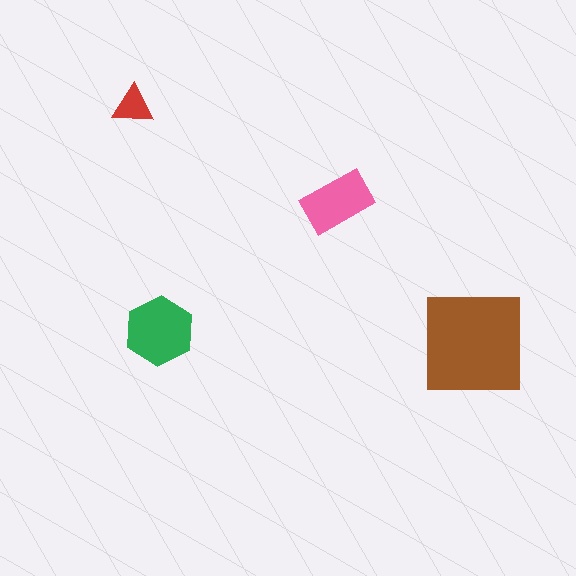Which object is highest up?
The red triangle is topmost.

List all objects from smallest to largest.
The red triangle, the pink rectangle, the green hexagon, the brown square.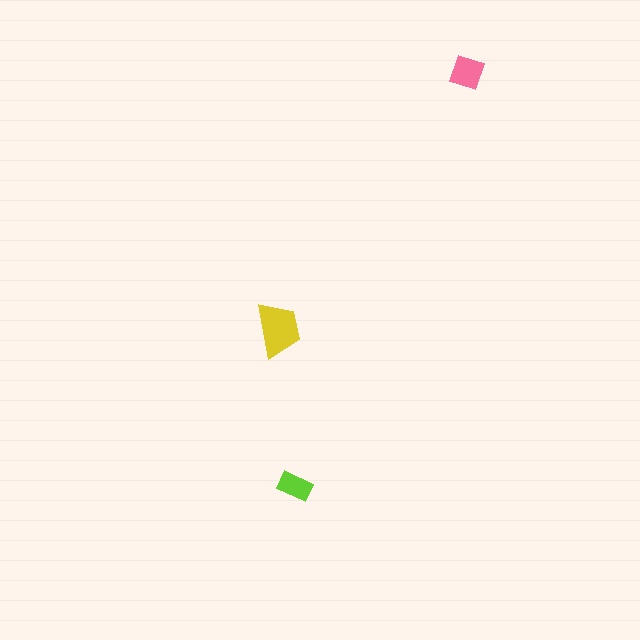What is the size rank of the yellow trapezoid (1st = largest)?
1st.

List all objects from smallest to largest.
The lime rectangle, the pink square, the yellow trapezoid.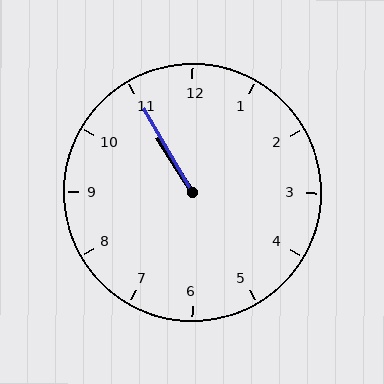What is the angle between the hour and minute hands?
Approximately 2 degrees.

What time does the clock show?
10:55.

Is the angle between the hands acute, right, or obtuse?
It is acute.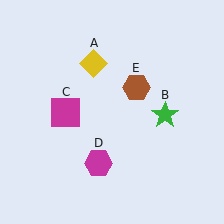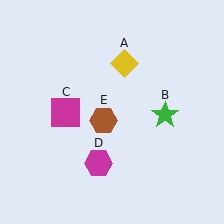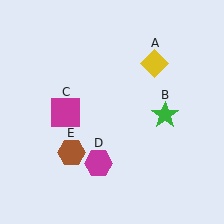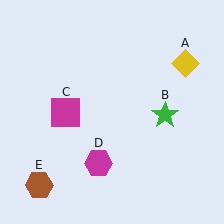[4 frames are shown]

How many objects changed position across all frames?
2 objects changed position: yellow diamond (object A), brown hexagon (object E).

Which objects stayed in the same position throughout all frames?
Green star (object B) and magenta square (object C) and magenta hexagon (object D) remained stationary.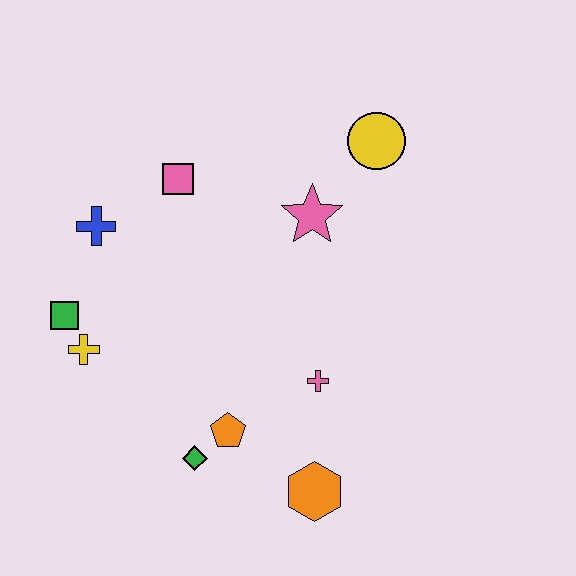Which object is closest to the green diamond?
The orange pentagon is closest to the green diamond.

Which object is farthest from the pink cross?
The blue cross is farthest from the pink cross.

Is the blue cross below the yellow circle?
Yes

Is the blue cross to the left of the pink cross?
Yes